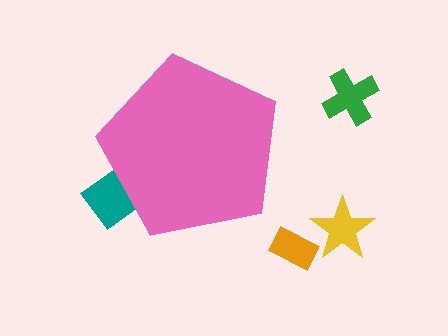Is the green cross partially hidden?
No, the green cross is fully visible.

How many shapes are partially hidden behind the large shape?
1 shape is partially hidden.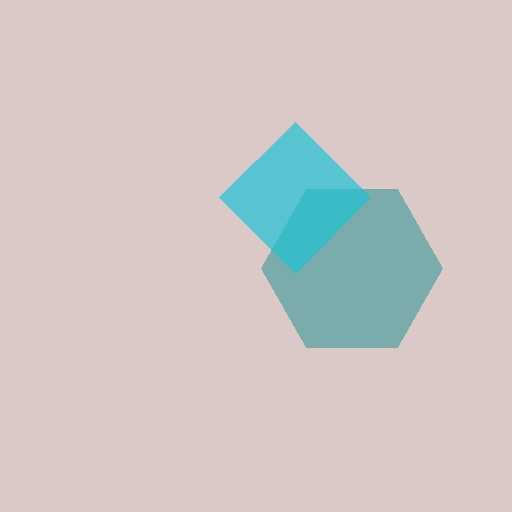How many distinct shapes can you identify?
There are 2 distinct shapes: a teal hexagon, a cyan diamond.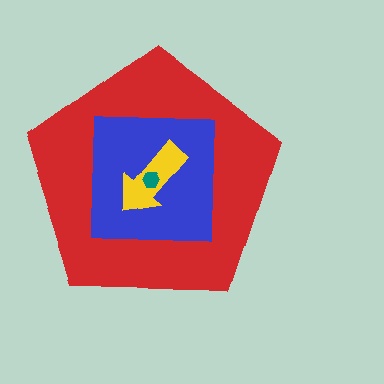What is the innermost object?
The teal hexagon.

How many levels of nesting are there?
4.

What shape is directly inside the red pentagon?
The blue square.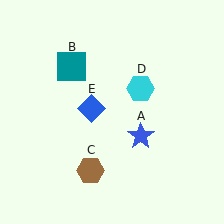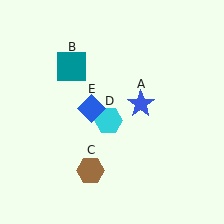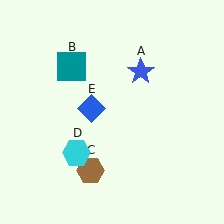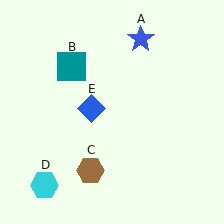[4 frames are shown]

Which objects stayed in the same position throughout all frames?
Teal square (object B) and brown hexagon (object C) and blue diamond (object E) remained stationary.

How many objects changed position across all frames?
2 objects changed position: blue star (object A), cyan hexagon (object D).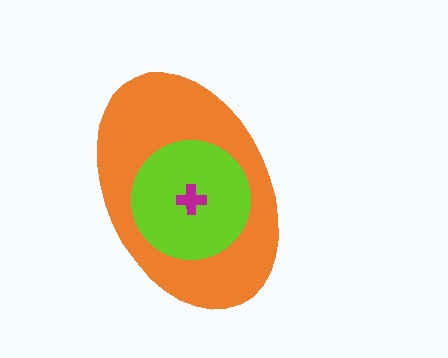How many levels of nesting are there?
3.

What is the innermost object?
The magenta cross.